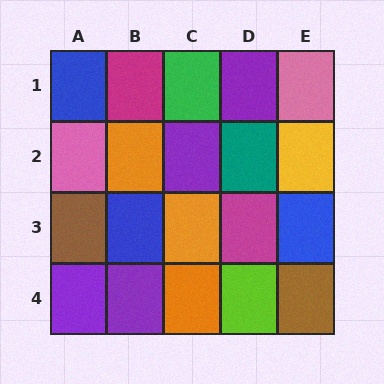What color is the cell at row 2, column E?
Yellow.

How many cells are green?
1 cell is green.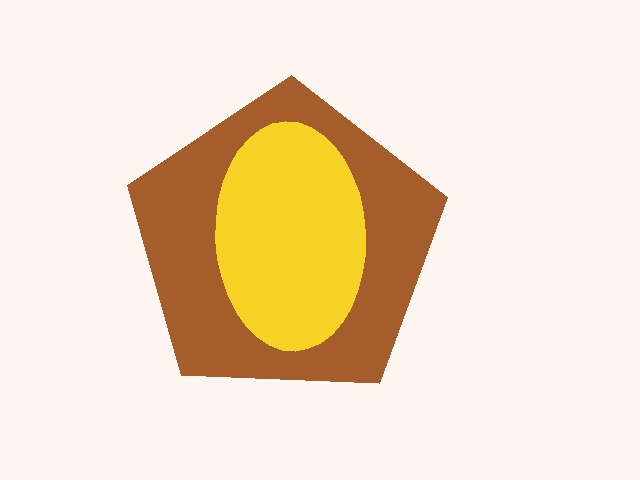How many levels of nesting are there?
2.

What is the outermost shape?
The brown pentagon.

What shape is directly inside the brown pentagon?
The yellow ellipse.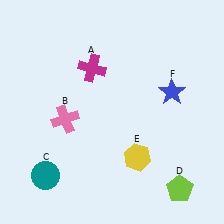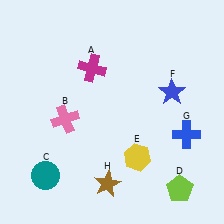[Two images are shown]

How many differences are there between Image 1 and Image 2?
There are 2 differences between the two images.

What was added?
A blue cross (G), a brown star (H) were added in Image 2.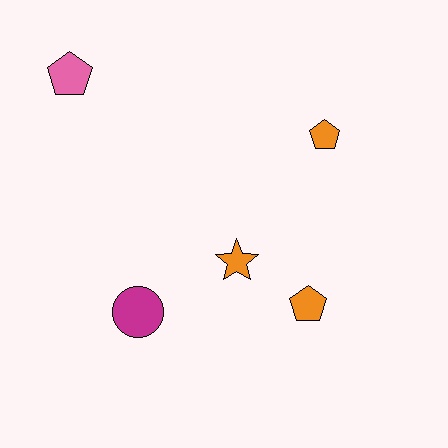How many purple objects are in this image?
There are no purple objects.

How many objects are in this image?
There are 5 objects.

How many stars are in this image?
There is 1 star.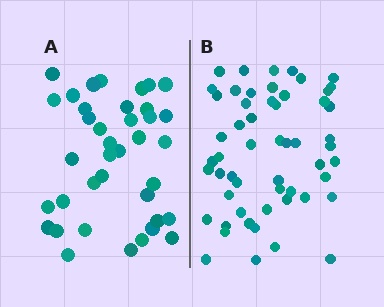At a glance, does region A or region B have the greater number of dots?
Region B (the right region) has more dots.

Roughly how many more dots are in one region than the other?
Region B has approximately 15 more dots than region A.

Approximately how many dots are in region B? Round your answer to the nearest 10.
About 60 dots. (The exact count is 55, which rounds to 60.)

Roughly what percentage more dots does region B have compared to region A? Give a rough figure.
About 45% more.